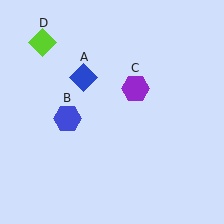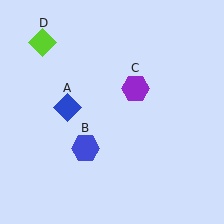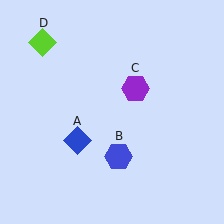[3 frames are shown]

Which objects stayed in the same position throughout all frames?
Purple hexagon (object C) and lime diamond (object D) remained stationary.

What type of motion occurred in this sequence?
The blue diamond (object A), blue hexagon (object B) rotated counterclockwise around the center of the scene.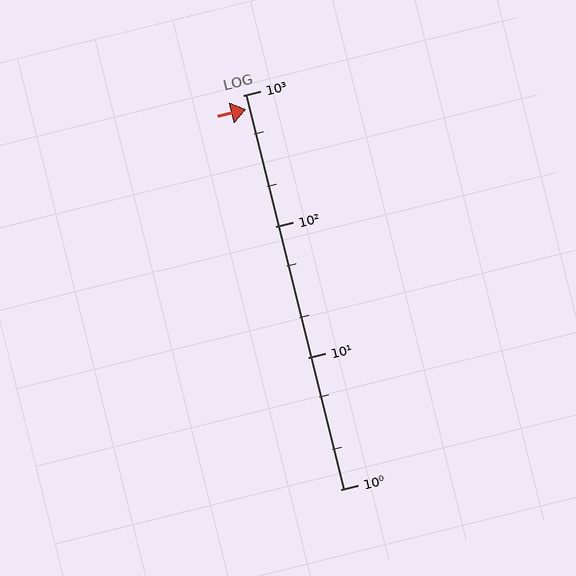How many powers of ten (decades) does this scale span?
The scale spans 3 decades, from 1 to 1000.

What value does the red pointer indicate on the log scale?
The pointer indicates approximately 780.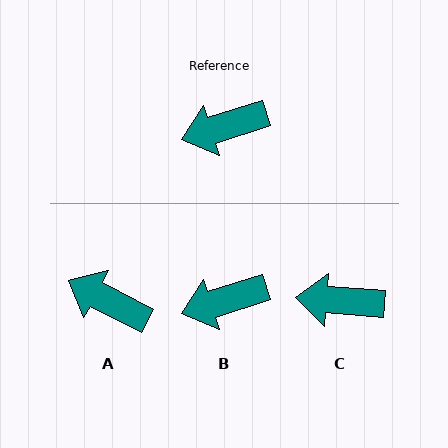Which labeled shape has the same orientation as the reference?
B.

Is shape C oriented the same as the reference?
No, it is off by about 22 degrees.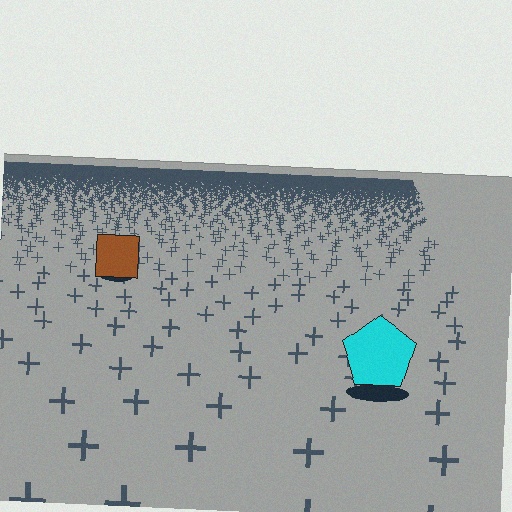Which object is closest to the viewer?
The cyan pentagon is closest. The texture marks near it are larger and more spread out.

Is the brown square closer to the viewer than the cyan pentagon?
No. The cyan pentagon is closer — you can tell from the texture gradient: the ground texture is coarser near it.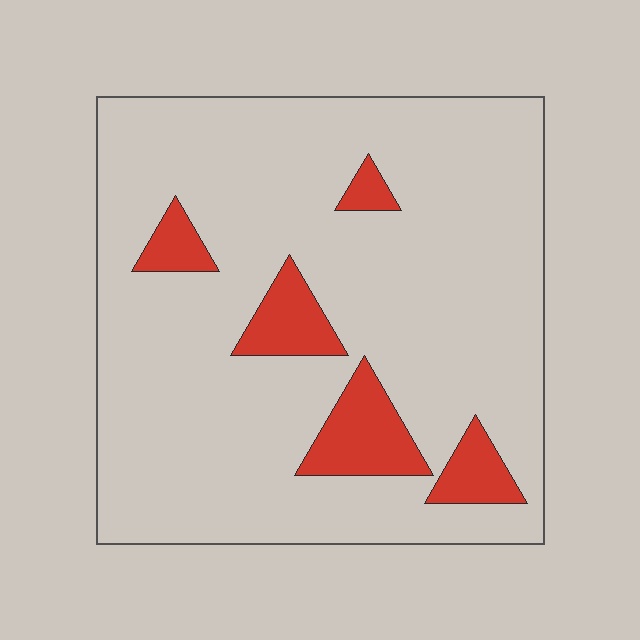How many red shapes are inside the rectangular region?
5.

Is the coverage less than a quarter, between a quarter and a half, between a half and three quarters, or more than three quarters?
Less than a quarter.